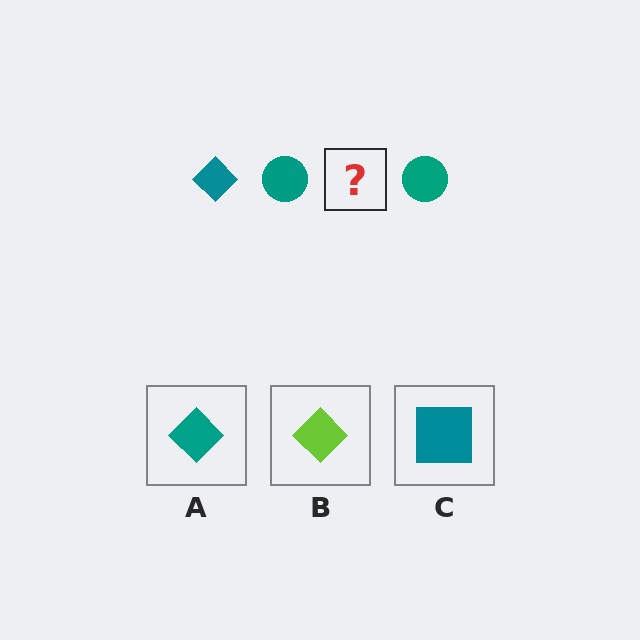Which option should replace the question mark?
Option A.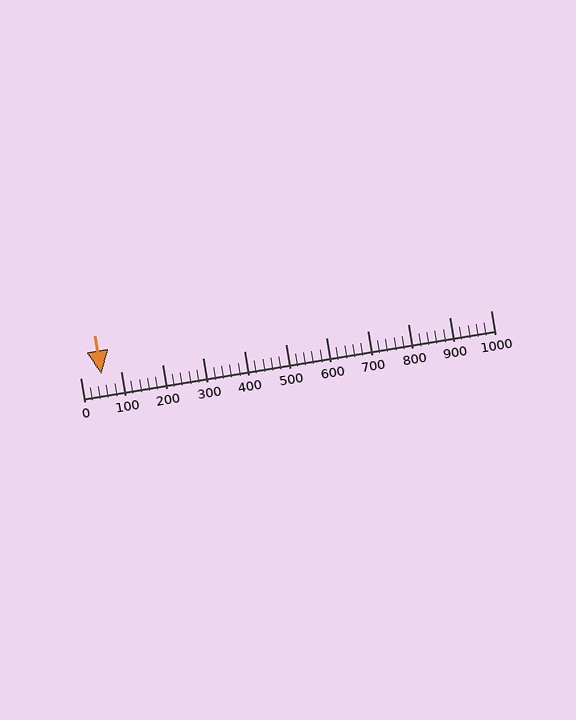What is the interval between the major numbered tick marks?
The major tick marks are spaced 100 units apart.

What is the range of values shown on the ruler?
The ruler shows values from 0 to 1000.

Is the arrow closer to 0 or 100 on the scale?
The arrow is closer to 100.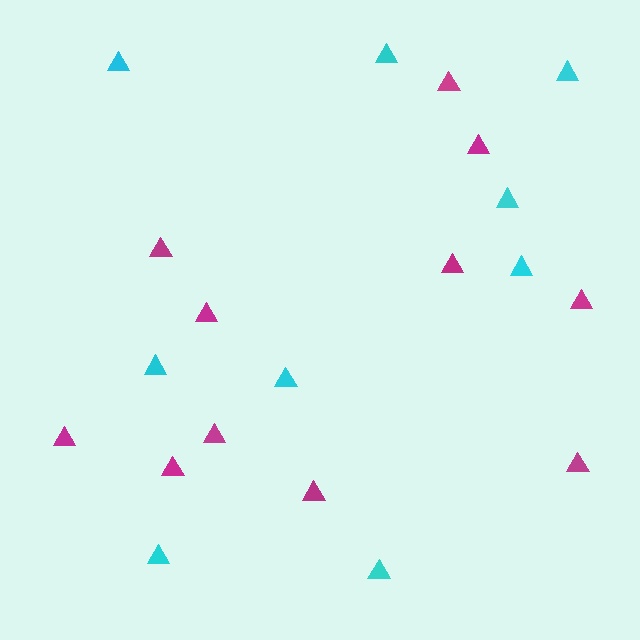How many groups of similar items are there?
There are 2 groups: one group of cyan triangles (9) and one group of magenta triangles (11).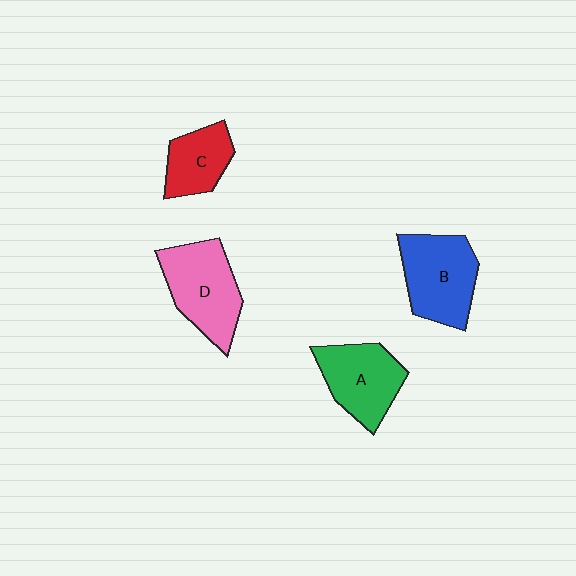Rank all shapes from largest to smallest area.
From largest to smallest: D (pink), B (blue), A (green), C (red).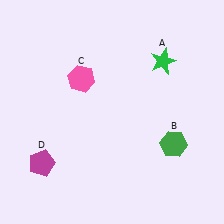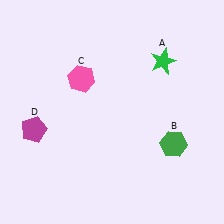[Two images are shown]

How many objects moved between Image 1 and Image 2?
1 object moved between the two images.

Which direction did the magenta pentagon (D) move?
The magenta pentagon (D) moved up.